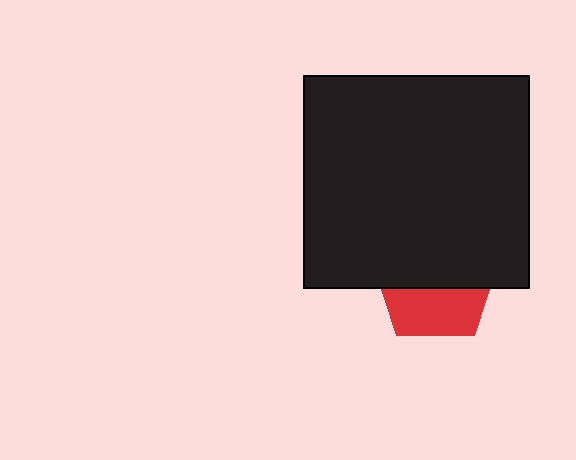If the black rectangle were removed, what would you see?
You would see the complete red pentagon.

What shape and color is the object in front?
The object in front is a black rectangle.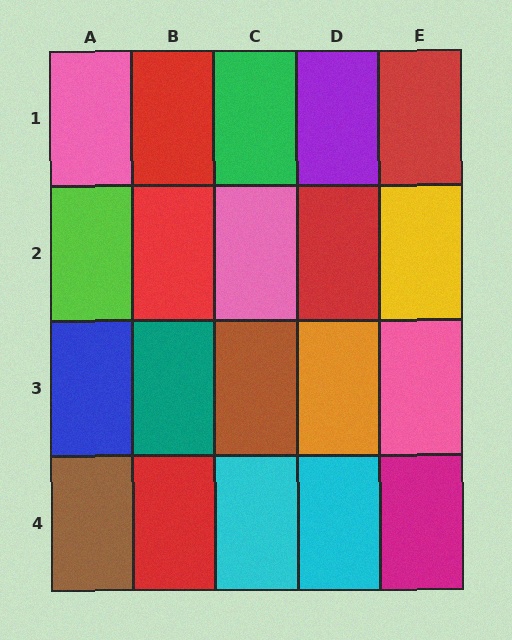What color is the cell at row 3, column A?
Blue.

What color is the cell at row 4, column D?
Cyan.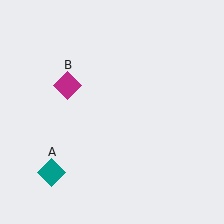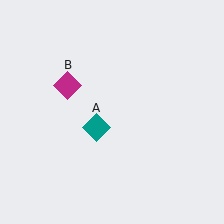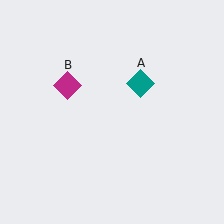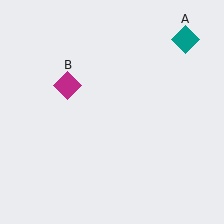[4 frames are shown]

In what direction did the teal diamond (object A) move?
The teal diamond (object A) moved up and to the right.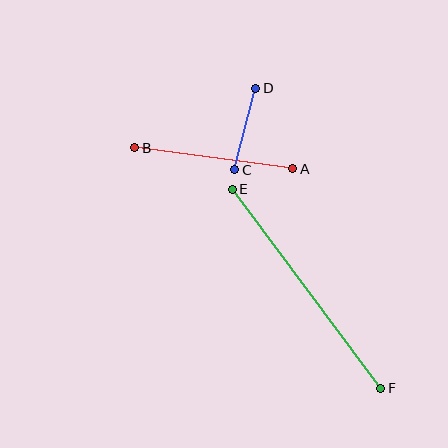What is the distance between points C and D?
The distance is approximately 84 pixels.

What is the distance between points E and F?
The distance is approximately 248 pixels.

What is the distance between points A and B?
The distance is approximately 160 pixels.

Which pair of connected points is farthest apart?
Points E and F are farthest apart.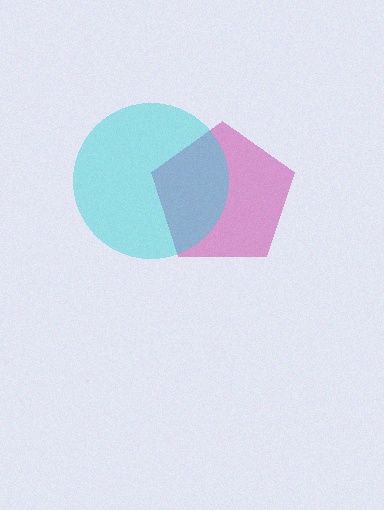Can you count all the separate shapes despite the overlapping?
Yes, there are 2 separate shapes.